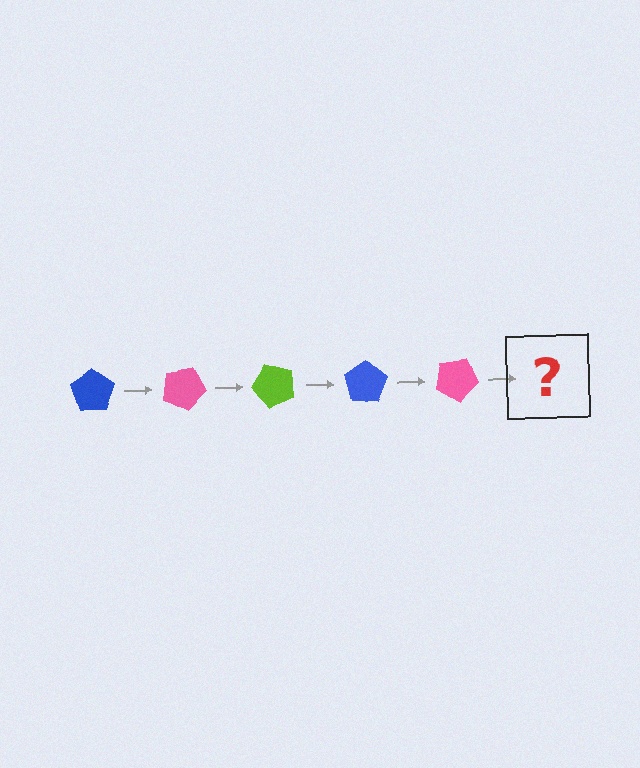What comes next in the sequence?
The next element should be a lime pentagon, rotated 125 degrees from the start.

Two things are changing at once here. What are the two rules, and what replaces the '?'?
The two rules are that it rotates 25 degrees each step and the color cycles through blue, pink, and lime. The '?' should be a lime pentagon, rotated 125 degrees from the start.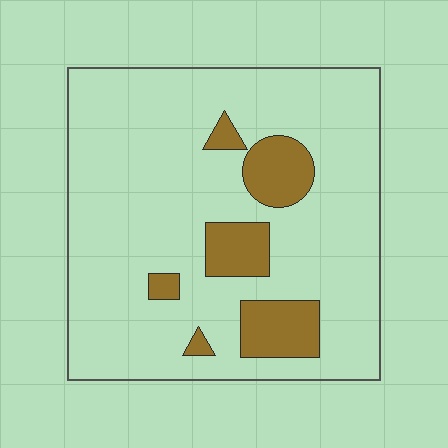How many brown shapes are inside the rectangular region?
6.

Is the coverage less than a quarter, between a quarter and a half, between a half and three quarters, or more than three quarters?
Less than a quarter.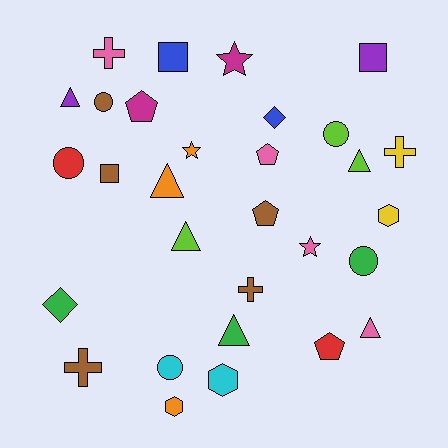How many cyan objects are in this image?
There are 2 cyan objects.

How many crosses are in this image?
There are 4 crosses.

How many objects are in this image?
There are 30 objects.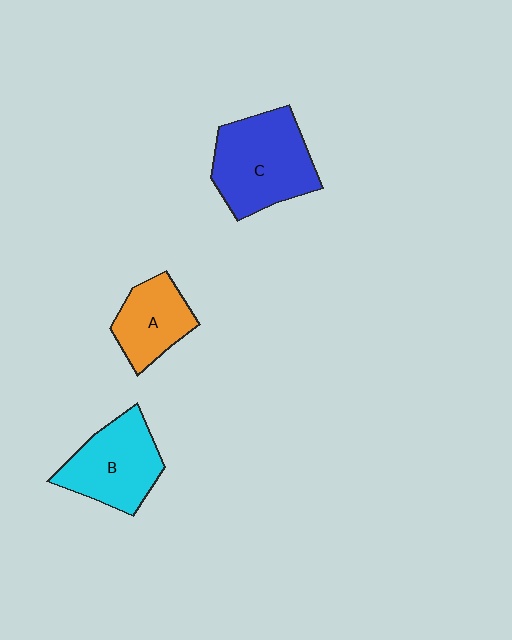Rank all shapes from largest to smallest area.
From largest to smallest: C (blue), B (cyan), A (orange).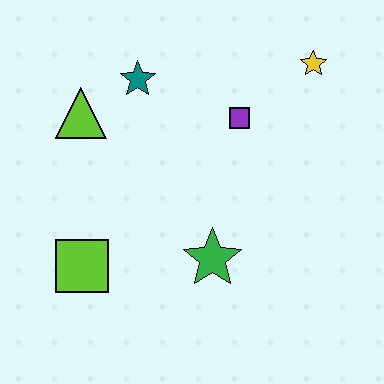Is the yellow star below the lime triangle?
No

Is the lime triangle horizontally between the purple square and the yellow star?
No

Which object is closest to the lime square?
The green star is closest to the lime square.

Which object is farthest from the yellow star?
The lime square is farthest from the yellow star.